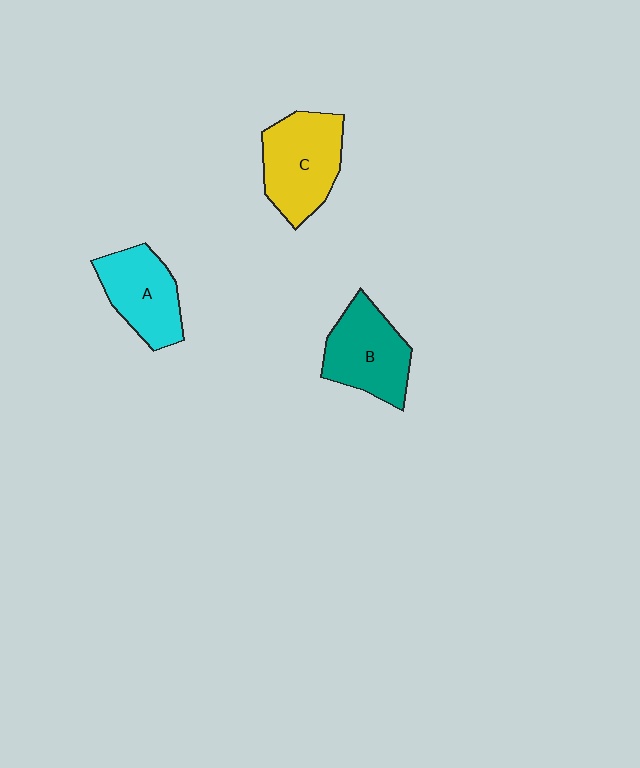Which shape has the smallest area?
Shape A (cyan).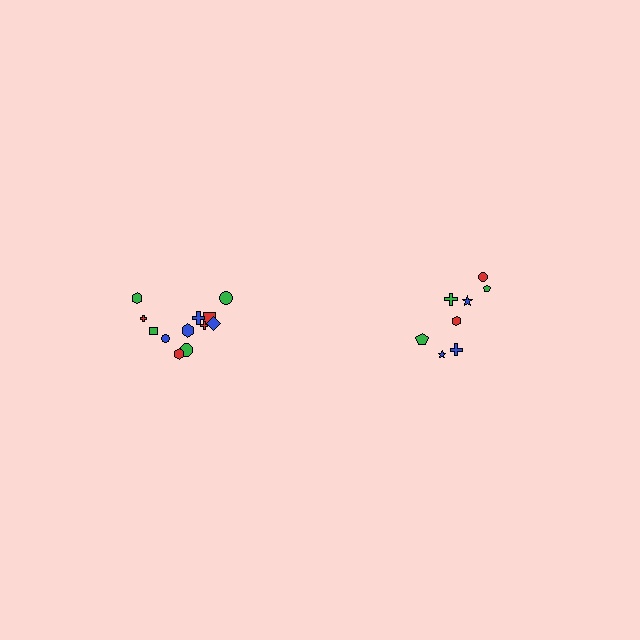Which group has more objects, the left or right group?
The left group.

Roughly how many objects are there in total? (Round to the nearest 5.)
Roughly 20 objects in total.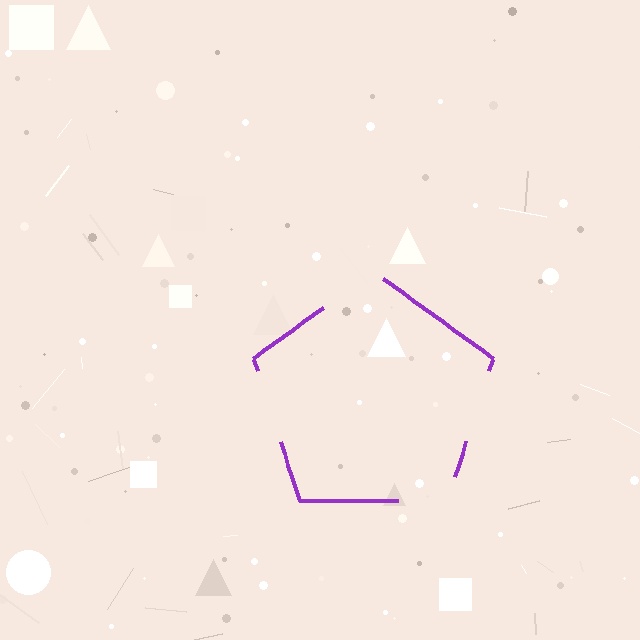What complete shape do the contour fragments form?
The contour fragments form a pentagon.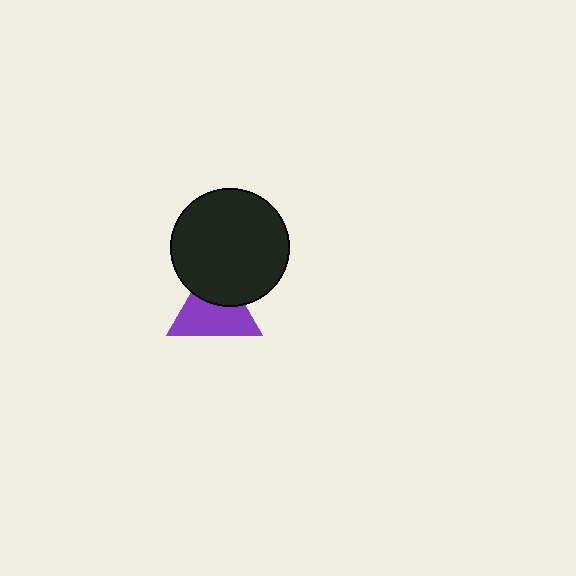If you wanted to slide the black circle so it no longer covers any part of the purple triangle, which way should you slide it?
Slide it up — that is the most direct way to separate the two shapes.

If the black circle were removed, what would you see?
You would see the complete purple triangle.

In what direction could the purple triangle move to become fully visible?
The purple triangle could move down. That would shift it out from behind the black circle entirely.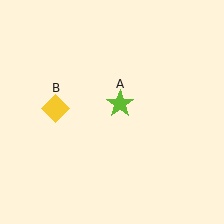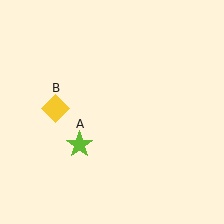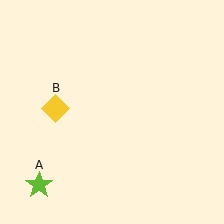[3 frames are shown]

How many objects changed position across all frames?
1 object changed position: lime star (object A).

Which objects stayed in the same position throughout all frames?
Yellow diamond (object B) remained stationary.